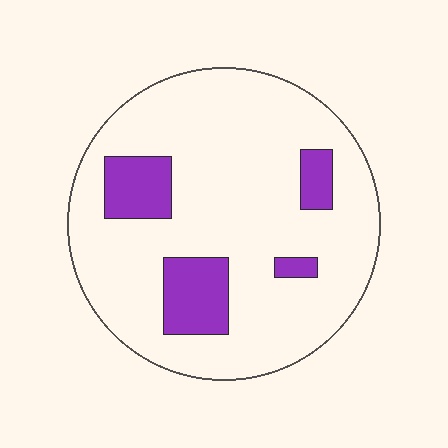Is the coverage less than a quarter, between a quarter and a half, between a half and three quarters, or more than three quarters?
Less than a quarter.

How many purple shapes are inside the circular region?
4.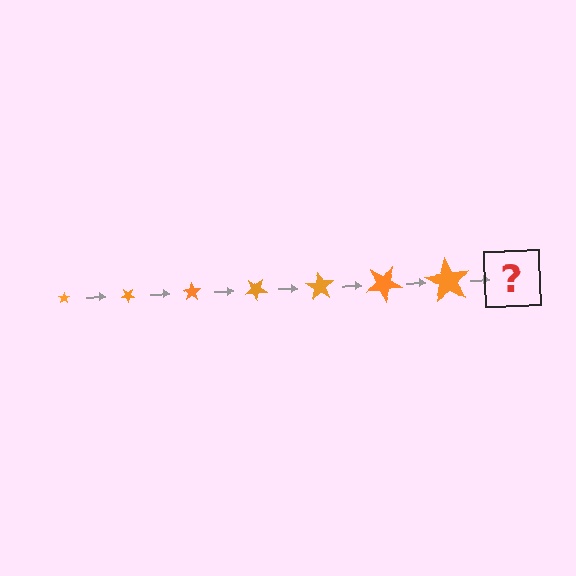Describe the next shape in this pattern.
It should be a star, larger than the previous one and rotated 245 degrees from the start.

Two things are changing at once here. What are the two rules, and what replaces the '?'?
The two rules are that the star grows larger each step and it rotates 35 degrees each step. The '?' should be a star, larger than the previous one and rotated 245 degrees from the start.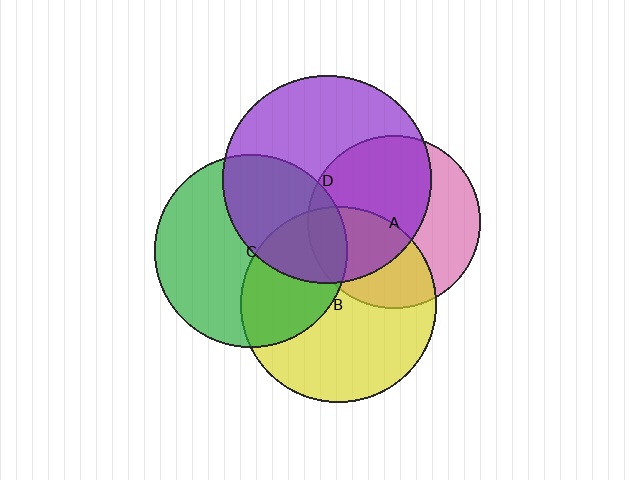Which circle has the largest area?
Circle D (purple).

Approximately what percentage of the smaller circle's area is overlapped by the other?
Approximately 40%.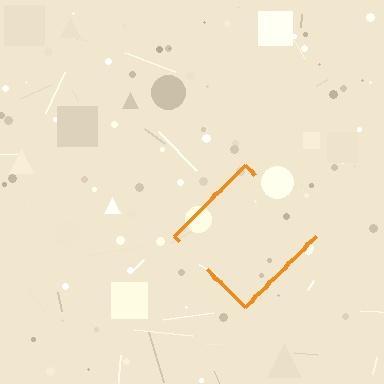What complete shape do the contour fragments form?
The contour fragments form a diamond.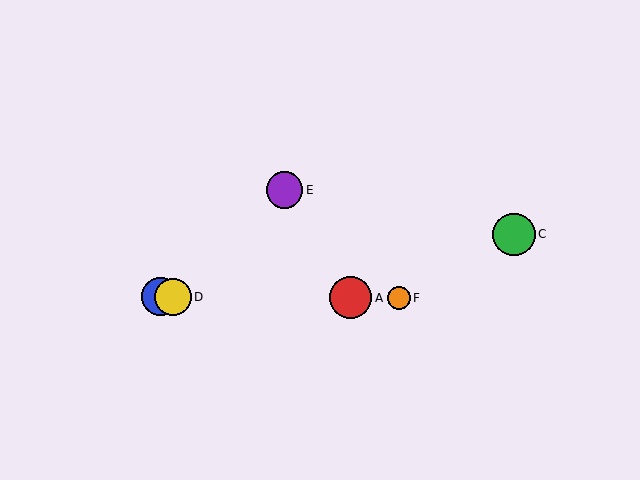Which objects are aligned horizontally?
Objects A, B, D, F are aligned horizontally.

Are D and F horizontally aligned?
Yes, both are at y≈297.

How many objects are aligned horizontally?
4 objects (A, B, D, F) are aligned horizontally.